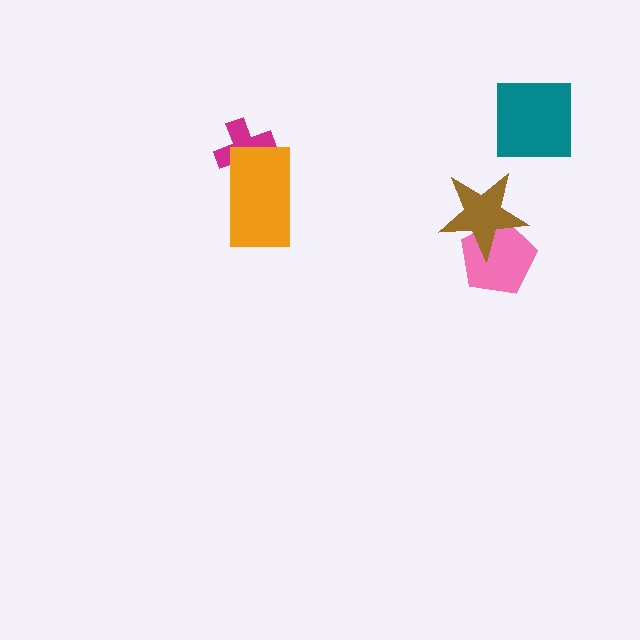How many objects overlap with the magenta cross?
1 object overlaps with the magenta cross.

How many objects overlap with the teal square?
0 objects overlap with the teal square.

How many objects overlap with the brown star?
1 object overlaps with the brown star.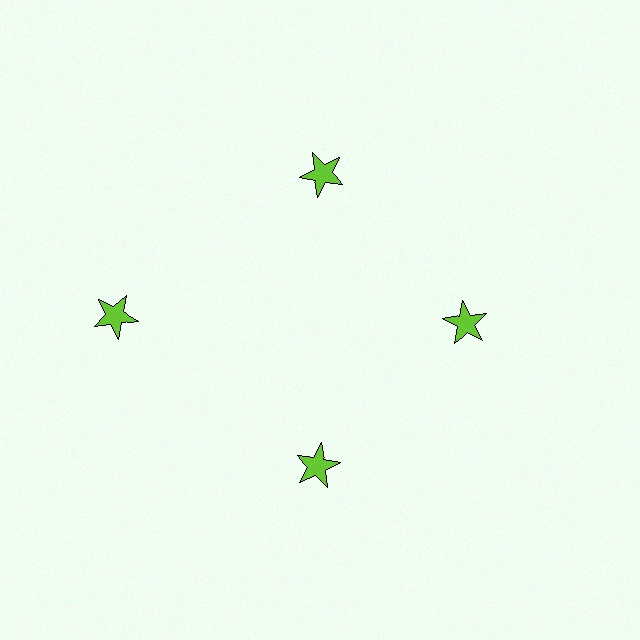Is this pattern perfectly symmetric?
No. The 4 lime stars are arranged in a ring, but one element near the 9 o'clock position is pushed outward from the center, breaking the 4-fold rotational symmetry.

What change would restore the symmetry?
The symmetry would be restored by moving it inward, back onto the ring so that all 4 stars sit at equal angles and equal distance from the center.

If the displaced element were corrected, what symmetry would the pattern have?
It would have 4-fold rotational symmetry — the pattern would map onto itself every 90 degrees.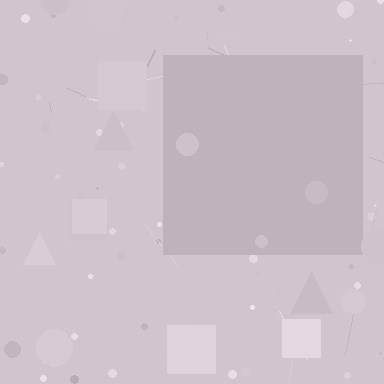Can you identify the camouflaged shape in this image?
The camouflaged shape is a square.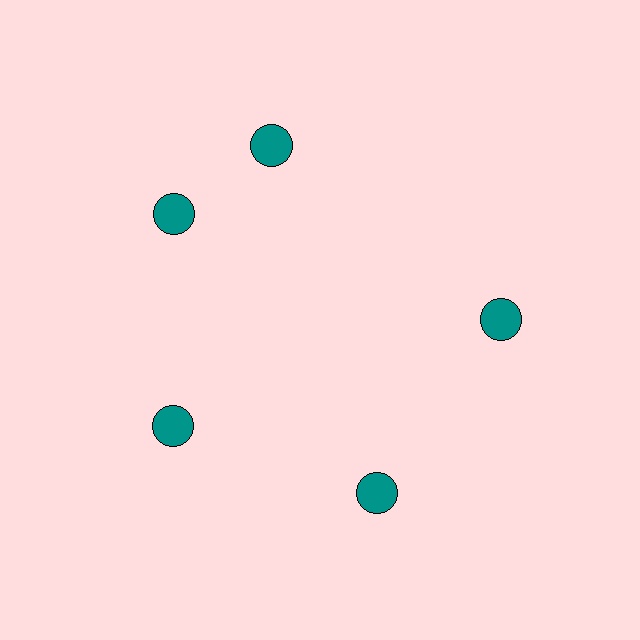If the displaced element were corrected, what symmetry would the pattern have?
It would have 5-fold rotational symmetry — the pattern would map onto itself every 72 degrees.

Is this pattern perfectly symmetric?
No. The 5 teal circles are arranged in a ring, but one element near the 1 o'clock position is rotated out of alignment along the ring, breaking the 5-fold rotational symmetry.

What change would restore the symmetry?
The symmetry would be restored by rotating it back into even spacing with its neighbors so that all 5 circles sit at equal angles and equal distance from the center.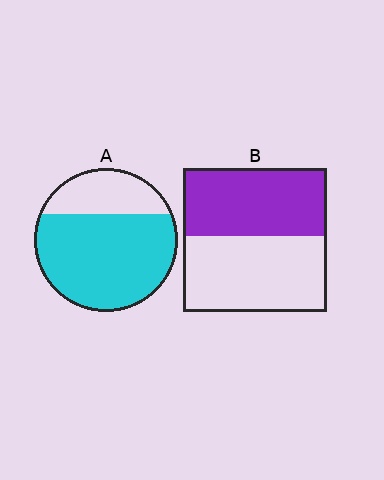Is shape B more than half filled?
Roughly half.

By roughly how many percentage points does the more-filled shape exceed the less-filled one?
By roughly 25 percentage points (A over B).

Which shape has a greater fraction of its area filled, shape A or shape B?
Shape A.